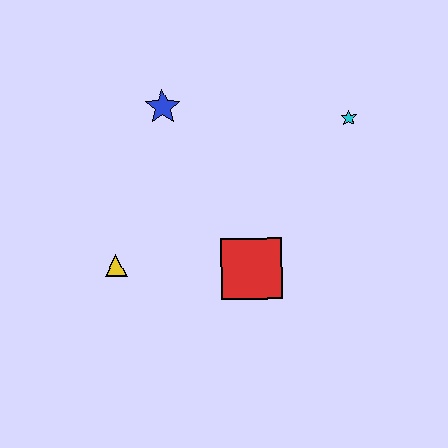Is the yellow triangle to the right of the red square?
No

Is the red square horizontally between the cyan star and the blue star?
Yes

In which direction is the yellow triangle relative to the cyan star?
The yellow triangle is to the left of the cyan star.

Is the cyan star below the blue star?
Yes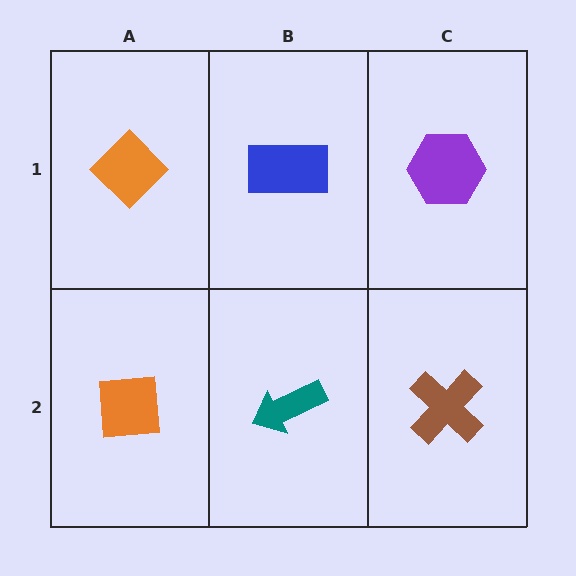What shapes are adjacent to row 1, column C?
A brown cross (row 2, column C), a blue rectangle (row 1, column B).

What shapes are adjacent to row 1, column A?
An orange square (row 2, column A), a blue rectangle (row 1, column B).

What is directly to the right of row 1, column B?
A purple hexagon.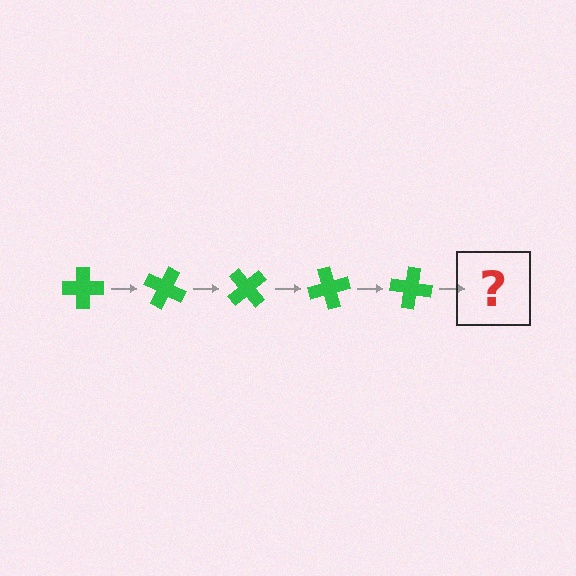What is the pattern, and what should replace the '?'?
The pattern is that the cross rotates 25 degrees each step. The '?' should be a green cross rotated 125 degrees.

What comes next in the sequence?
The next element should be a green cross rotated 125 degrees.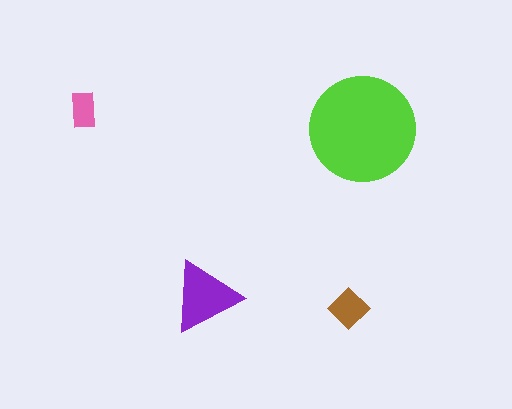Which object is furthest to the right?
The lime circle is rightmost.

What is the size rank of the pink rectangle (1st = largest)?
4th.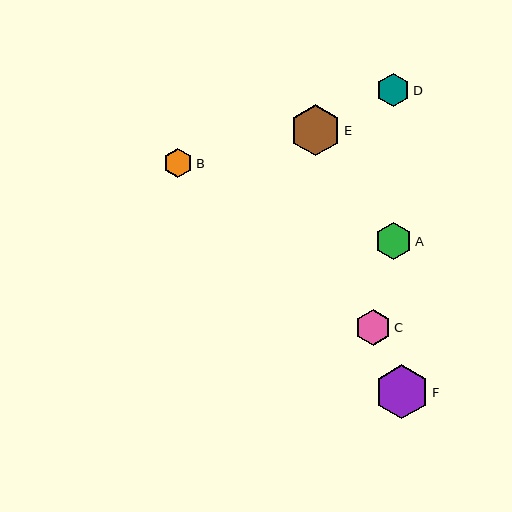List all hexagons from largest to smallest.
From largest to smallest: F, E, A, C, D, B.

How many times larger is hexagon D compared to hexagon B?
Hexagon D is approximately 1.1 times the size of hexagon B.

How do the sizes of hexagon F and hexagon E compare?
Hexagon F and hexagon E are approximately the same size.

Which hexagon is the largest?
Hexagon F is the largest with a size of approximately 54 pixels.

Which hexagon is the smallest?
Hexagon B is the smallest with a size of approximately 29 pixels.